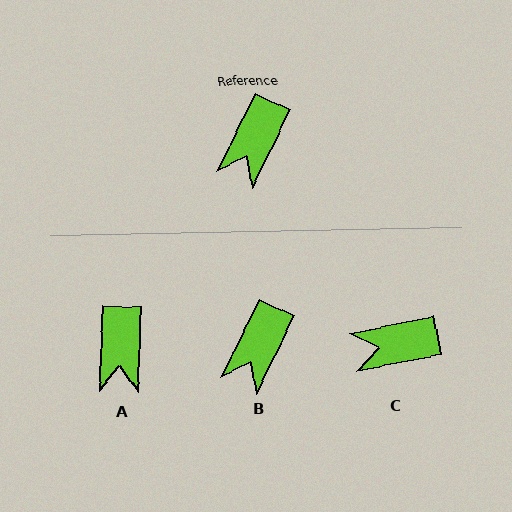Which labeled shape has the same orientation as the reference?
B.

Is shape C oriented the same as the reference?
No, it is off by about 53 degrees.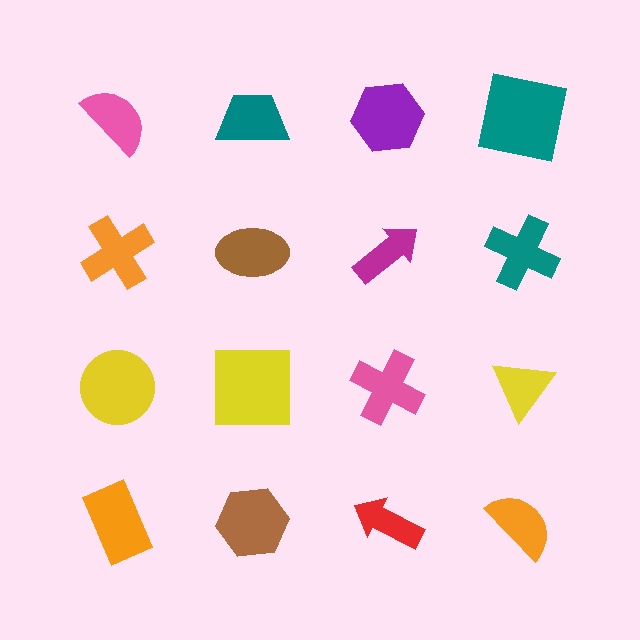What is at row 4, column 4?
An orange semicircle.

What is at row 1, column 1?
A pink semicircle.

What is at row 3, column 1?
A yellow circle.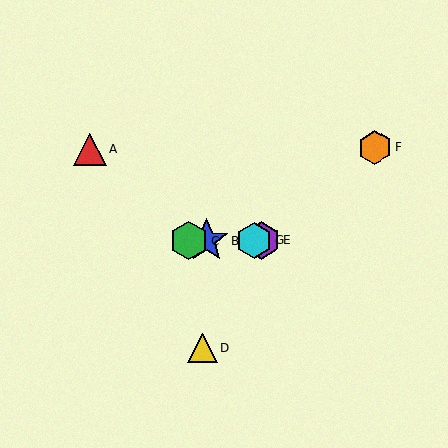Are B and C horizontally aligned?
Yes, both are at y≈241.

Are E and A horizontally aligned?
No, E is at y≈240 and A is at y≈150.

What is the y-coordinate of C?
Object C is at y≈241.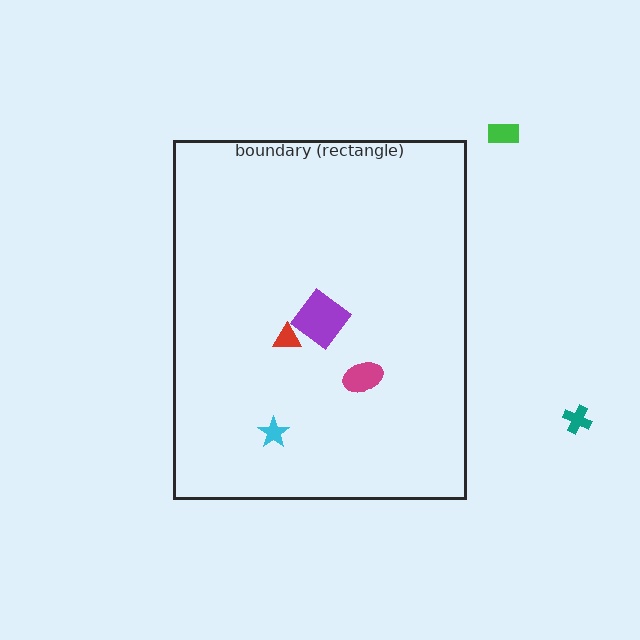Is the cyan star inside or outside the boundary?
Inside.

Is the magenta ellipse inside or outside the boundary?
Inside.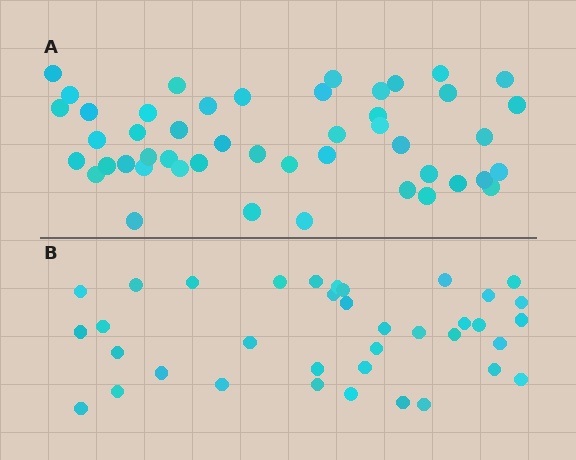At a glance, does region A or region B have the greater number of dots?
Region A (the top region) has more dots.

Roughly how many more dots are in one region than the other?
Region A has roughly 10 or so more dots than region B.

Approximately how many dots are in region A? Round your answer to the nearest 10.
About 50 dots. (The exact count is 47, which rounds to 50.)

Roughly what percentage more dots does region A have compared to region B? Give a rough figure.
About 25% more.